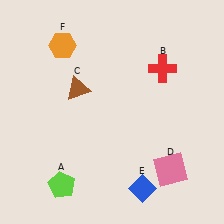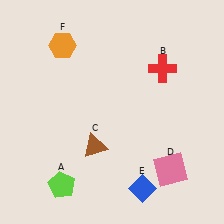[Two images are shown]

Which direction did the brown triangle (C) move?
The brown triangle (C) moved down.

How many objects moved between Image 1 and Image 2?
1 object moved between the two images.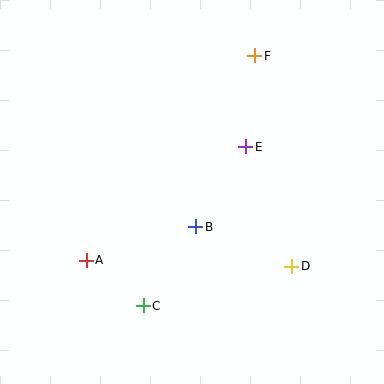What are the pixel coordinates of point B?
Point B is at (196, 227).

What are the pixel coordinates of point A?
Point A is at (86, 260).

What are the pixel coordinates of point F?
Point F is at (255, 56).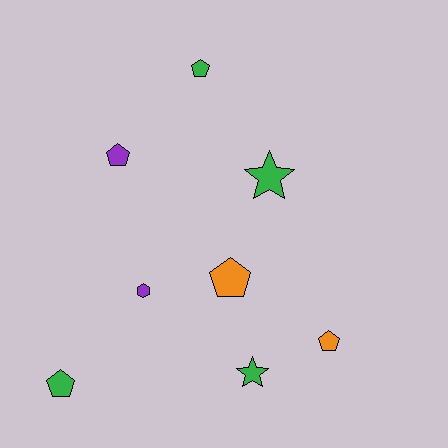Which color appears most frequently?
Green, with 4 objects.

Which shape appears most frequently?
Pentagon, with 5 objects.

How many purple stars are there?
There are no purple stars.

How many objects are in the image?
There are 8 objects.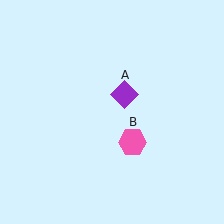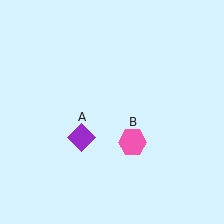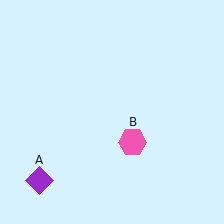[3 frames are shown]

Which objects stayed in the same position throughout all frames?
Pink hexagon (object B) remained stationary.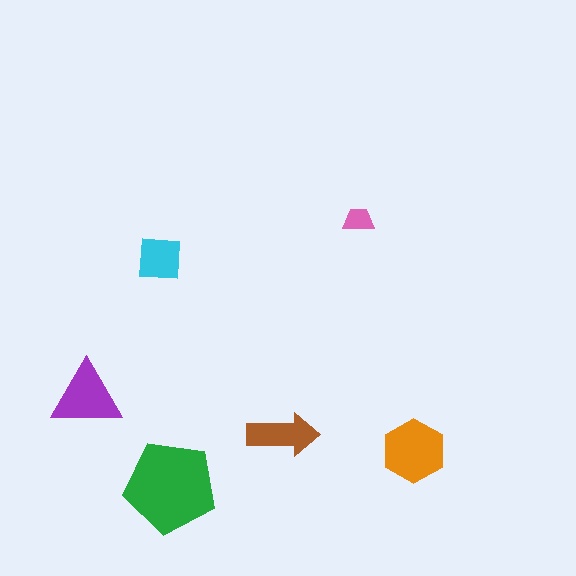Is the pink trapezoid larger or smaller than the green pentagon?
Smaller.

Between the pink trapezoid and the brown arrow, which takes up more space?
The brown arrow.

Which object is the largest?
The green pentagon.